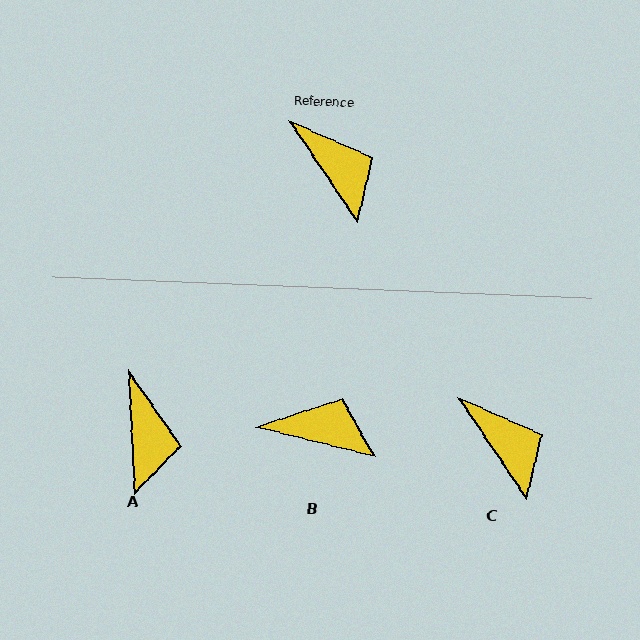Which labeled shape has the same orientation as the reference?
C.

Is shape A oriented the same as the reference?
No, it is off by about 31 degrees.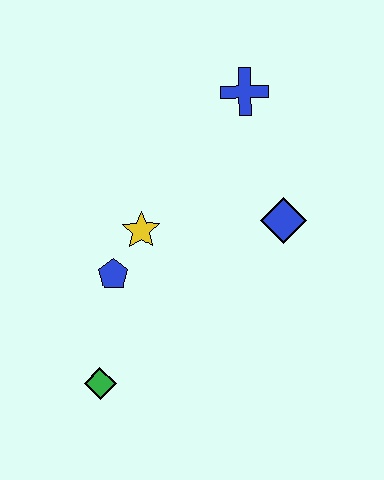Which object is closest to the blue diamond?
The blue cross is closest to the blue diamond.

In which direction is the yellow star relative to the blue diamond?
The yellow star is to the left of the blue diamond.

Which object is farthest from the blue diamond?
The green diamond is farthest from the blue diamond.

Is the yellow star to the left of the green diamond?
No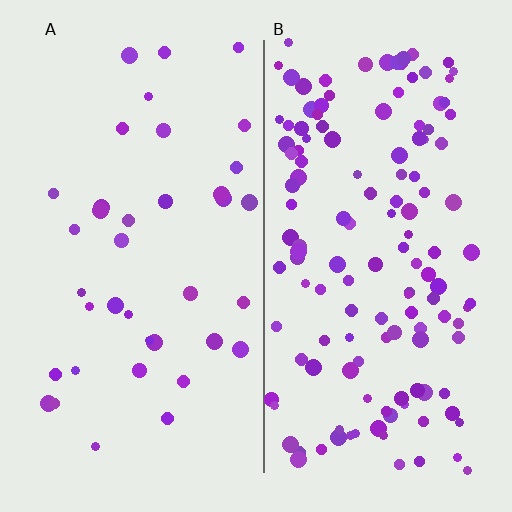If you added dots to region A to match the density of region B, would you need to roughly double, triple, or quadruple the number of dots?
Approximately quadruple.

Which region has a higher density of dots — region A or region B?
B (the right).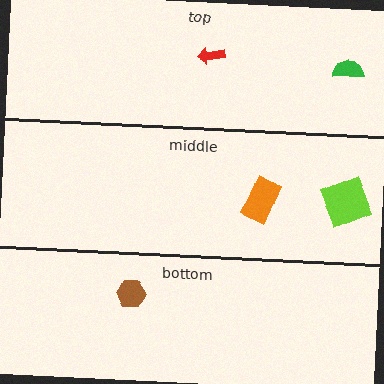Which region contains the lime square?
The middle region.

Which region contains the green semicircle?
The top region.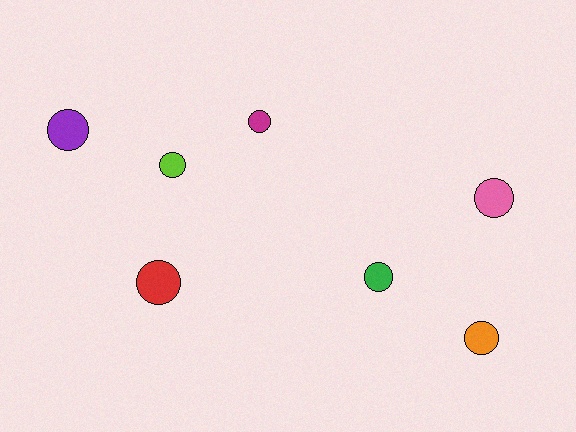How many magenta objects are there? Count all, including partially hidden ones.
There is 1 magenta object.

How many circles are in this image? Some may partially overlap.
There are 7 circles.